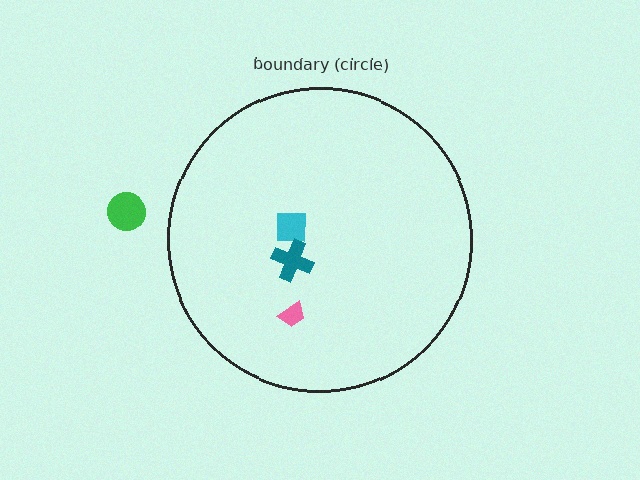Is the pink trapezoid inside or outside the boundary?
Inside.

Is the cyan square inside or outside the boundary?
Inside.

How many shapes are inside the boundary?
3 inside, 1 outside.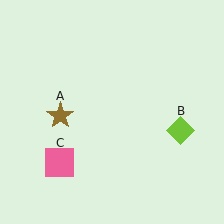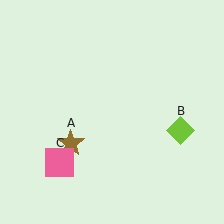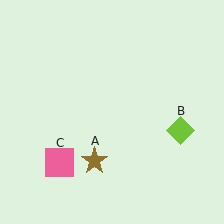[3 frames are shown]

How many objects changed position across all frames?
1 object changed position: brown star (object A).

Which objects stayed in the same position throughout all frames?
Lime diamond (object B) and pink square (object C) remained stationary.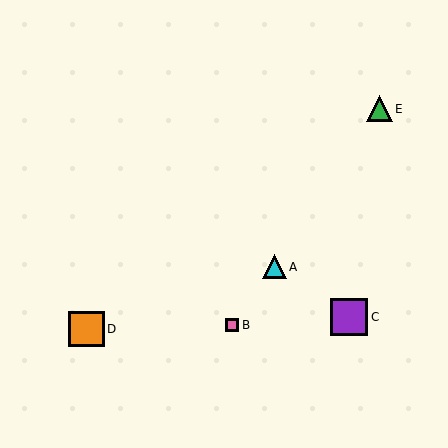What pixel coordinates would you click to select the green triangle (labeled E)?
Click at (379, 109) to select the green triangle E.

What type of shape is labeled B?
Shape B is a pink square.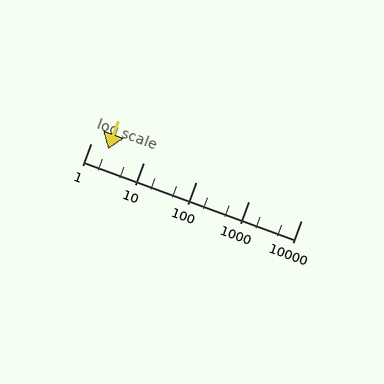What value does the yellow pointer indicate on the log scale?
The pointer indicates approximately 2.1.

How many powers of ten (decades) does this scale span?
The scale spans 4 decades, from 1 to 10000.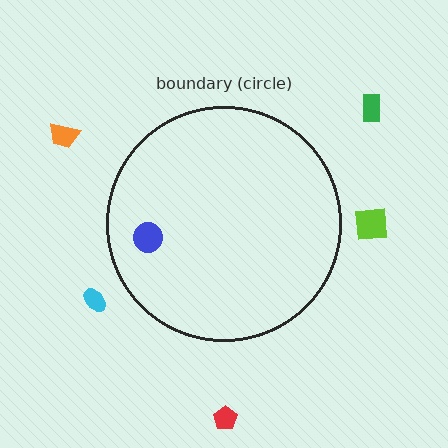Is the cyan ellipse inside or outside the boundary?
Outside.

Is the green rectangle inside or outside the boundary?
Outside.